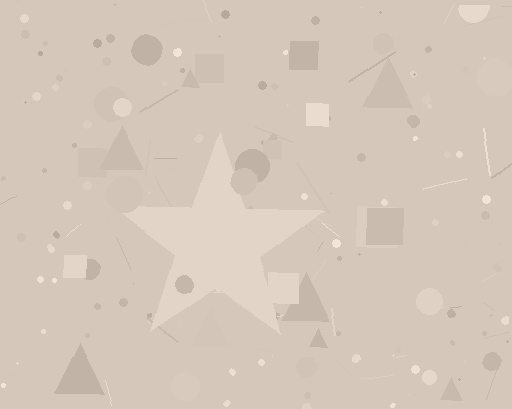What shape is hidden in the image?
A star is hidden in the image.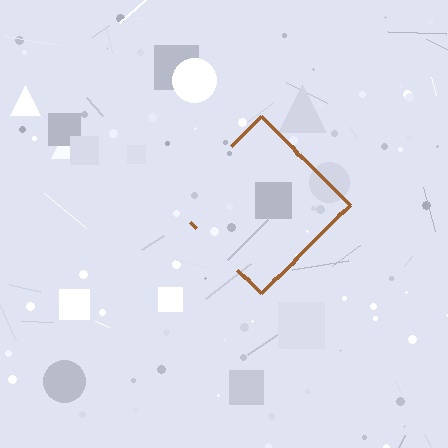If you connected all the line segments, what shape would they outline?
They would outline a diamond.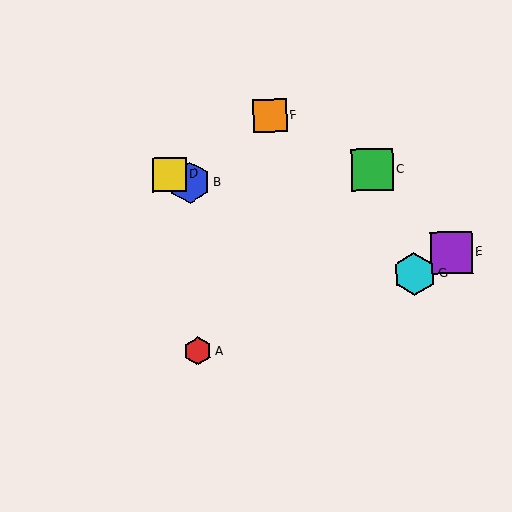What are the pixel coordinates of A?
Object A is at (198, 351).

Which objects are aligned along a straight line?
Objects B, D, G are aligned along a straight line.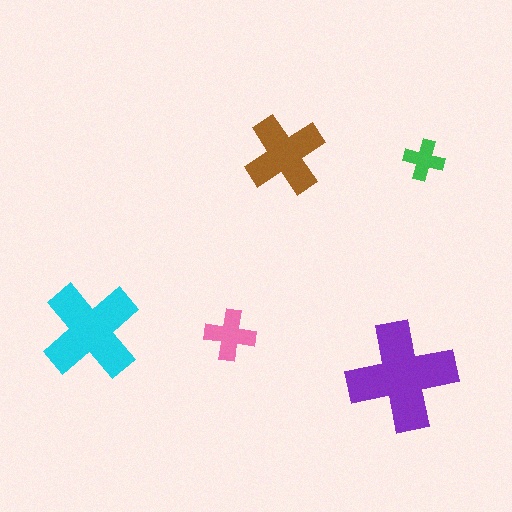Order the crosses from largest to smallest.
the purple one, the cyan one, the brown one, the pink one, the green one.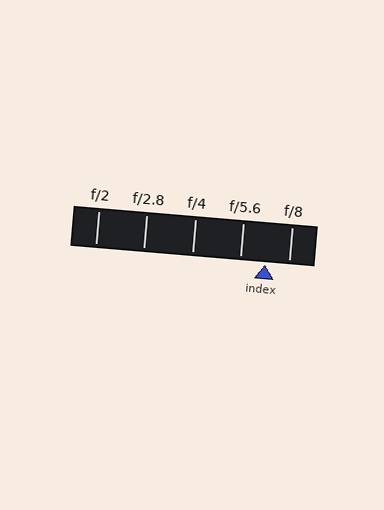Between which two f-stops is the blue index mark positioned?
The index mark is between f/5.6 and f/8.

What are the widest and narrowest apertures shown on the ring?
The widest aperture shown is f/2 and the narrowest is f/8.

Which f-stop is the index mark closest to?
The index mark is closest to f/8.